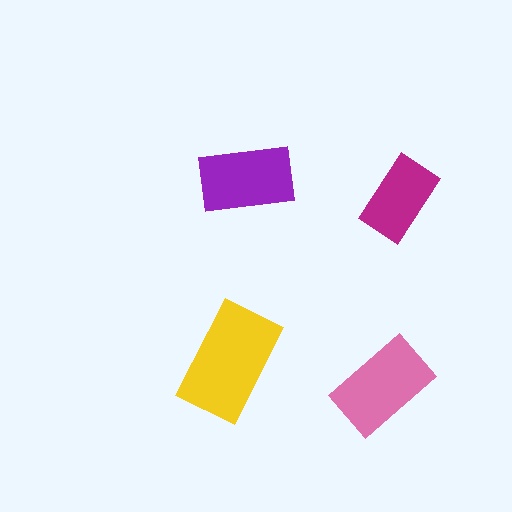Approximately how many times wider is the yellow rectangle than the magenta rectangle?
About 1.5 times wider.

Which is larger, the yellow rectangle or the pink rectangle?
The yellow one.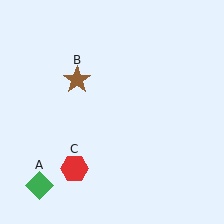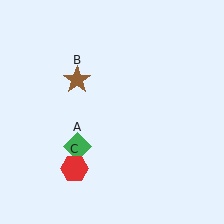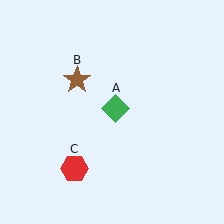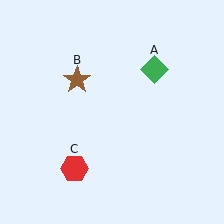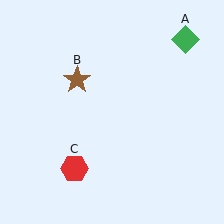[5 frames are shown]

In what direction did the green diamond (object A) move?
The green diamond (object A) moved up and to the right.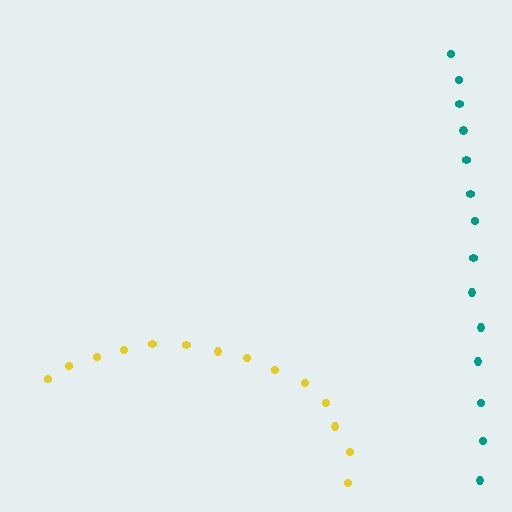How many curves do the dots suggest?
There are 2 distinct paths.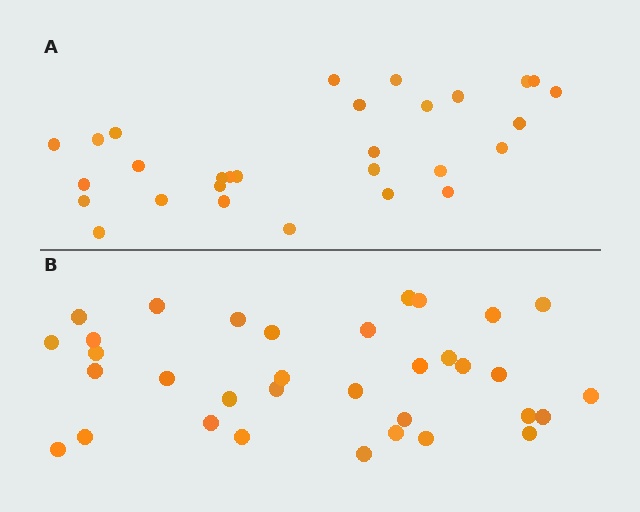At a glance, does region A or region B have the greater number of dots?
Region B (the bottom region) has more dots.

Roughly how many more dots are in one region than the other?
Region B has about 5 more dots than region A.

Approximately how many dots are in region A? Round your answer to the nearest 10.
About 30 dots. (The exact count is 29, which rounds to 30.)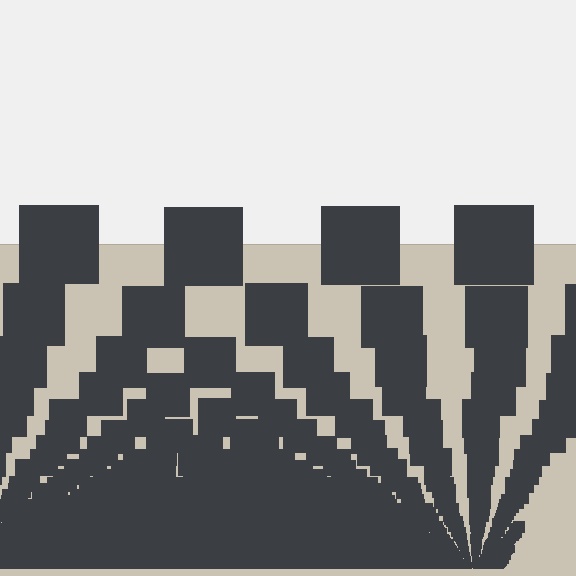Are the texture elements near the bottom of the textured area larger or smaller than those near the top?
Smaller. The gradient is inverted — elements near the bottom are smaller and denser.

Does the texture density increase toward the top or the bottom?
Density increases toward the bottom.